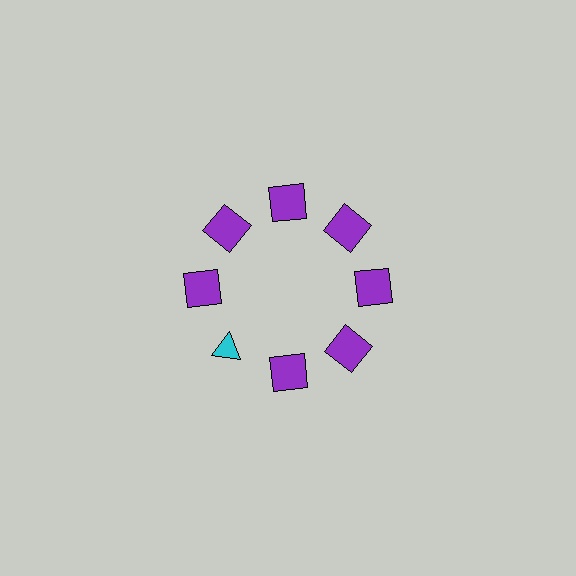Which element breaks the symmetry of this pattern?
The cyan triangle at roughly the 8 o'clock position breaks the symmetry. All other shapes are purple squares.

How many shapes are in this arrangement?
There are 8 shapes arranged in a ring pattern.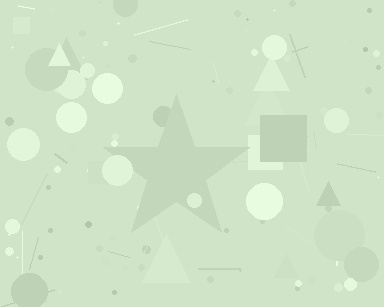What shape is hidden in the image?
A star is hidden in the image.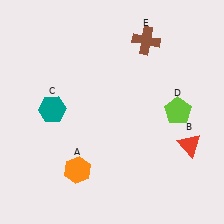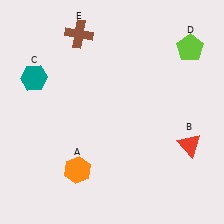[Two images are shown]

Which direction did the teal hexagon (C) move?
The teal hexagon (C) moved up.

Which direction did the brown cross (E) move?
The brown cross (E) moved left.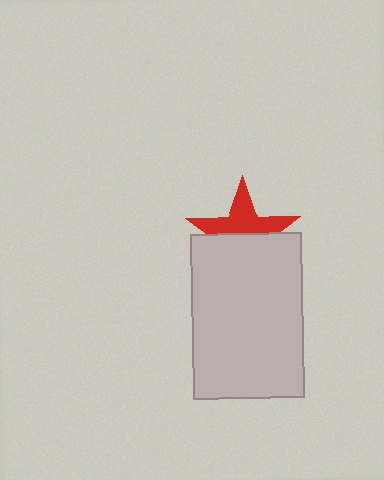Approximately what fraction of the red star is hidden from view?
Roughly 51% of the red star is hidden behind the light gray rectangle.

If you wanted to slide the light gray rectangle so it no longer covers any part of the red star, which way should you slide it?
Slide it down — that is the most direct way to separate the two shapes.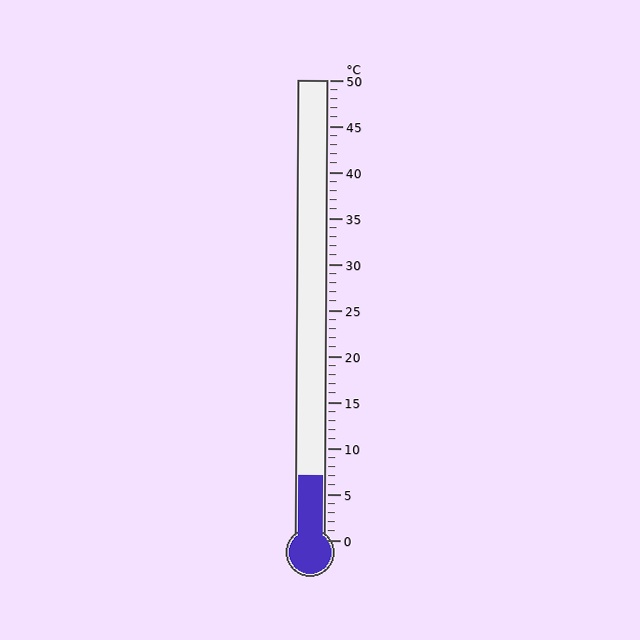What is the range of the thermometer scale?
The thermometer scale ranges from 0°C to 50°C.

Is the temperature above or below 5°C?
The temperature is above 5°C.